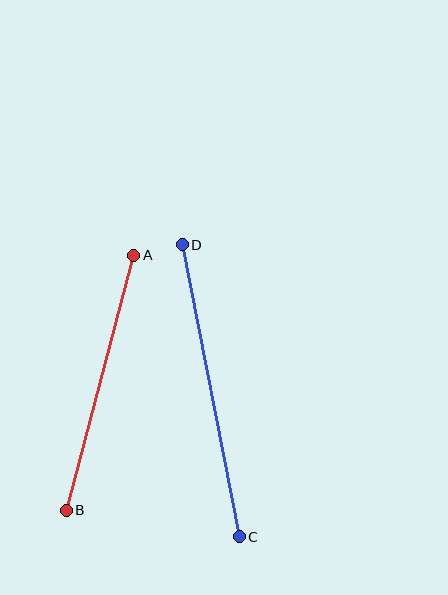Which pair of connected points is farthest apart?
Points C and D are farthest apart.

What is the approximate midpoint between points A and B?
The midpoint is at approximately (100, 383) pixels.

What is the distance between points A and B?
The distance is approximately 264 pixels.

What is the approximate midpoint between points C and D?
The midpoint is at approximately (211, 391) pixels.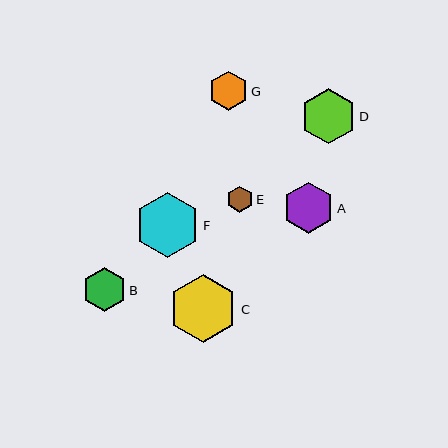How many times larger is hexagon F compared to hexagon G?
Hexagon F is approximately 1.7 times the size of hexagon G.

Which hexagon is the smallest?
Hexagon E is the smallest with a size of approximately 26 pixels.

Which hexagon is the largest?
Hexagon C is the largest with a size of approximately 69 pixels.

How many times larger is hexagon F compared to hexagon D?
Hexagon F is approximately 1.2 times the size of hexagon D.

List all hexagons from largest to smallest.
From largest to smallest: C, F, D, A, B, G, E.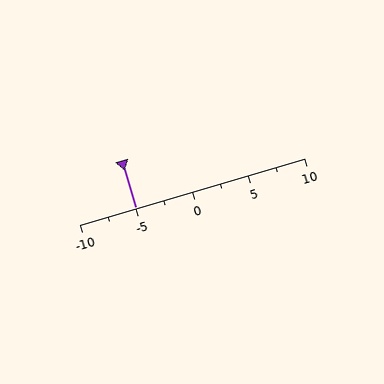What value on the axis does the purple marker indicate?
The marker indicates approximately -5.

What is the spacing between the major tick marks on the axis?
The major ticks are spaced 5 apart.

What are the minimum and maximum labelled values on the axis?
The axis runs from -10 to 10.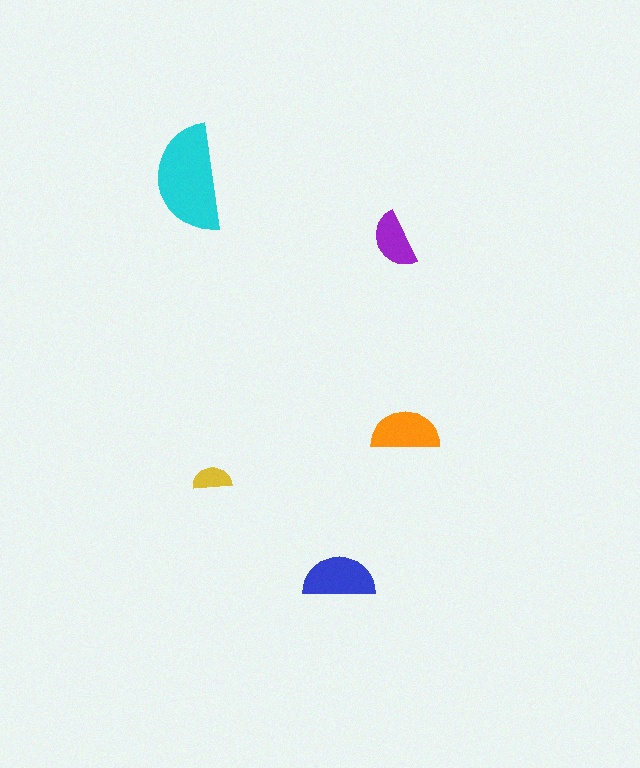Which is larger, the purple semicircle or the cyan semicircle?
The cyan one.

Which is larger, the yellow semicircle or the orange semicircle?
The orange one.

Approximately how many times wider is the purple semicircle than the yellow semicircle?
About 1.5 times wider.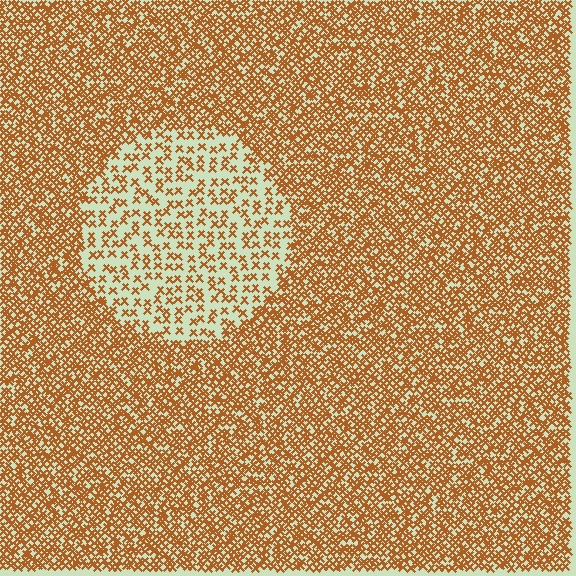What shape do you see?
I see a circle.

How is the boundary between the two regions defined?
The boundary is defined by a change in element density (approximately 2.6x ratio). All elements are the same color, size, and shape.